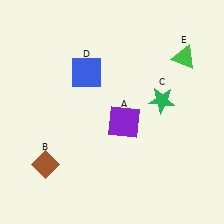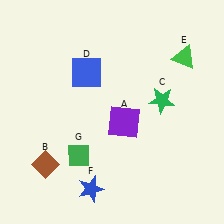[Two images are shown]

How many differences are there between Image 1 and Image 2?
There are 2 differences between the two images.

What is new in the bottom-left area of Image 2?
A blue star (F) was added in the bottom-left area of Image 2.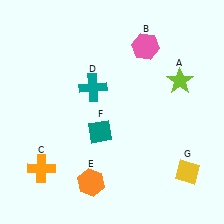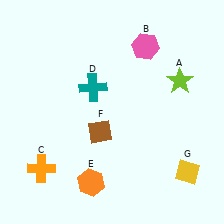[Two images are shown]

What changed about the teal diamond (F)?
In Image 1, F is teal. In Image 2, it changed to brown.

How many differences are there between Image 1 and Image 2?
There is 1 difference between the two images.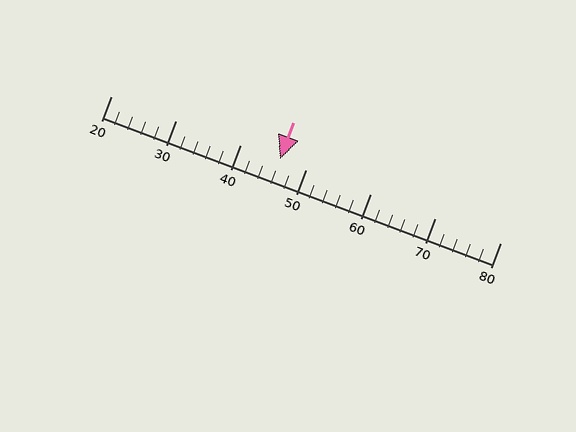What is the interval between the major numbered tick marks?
The major tick marks are spaced 10 units apart.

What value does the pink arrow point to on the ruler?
The pink arrow points to approximately 46.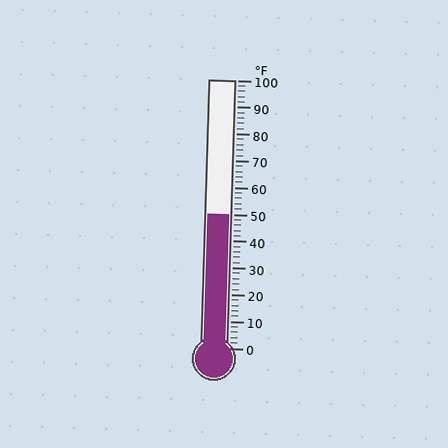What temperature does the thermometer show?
The thermometer shows approximately 50°F.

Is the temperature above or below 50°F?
The temperature is at 50°F.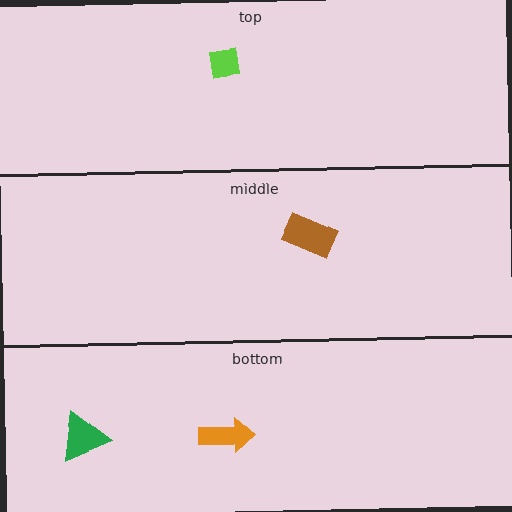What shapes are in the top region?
The lime square.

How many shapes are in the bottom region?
2.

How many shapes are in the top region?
1.